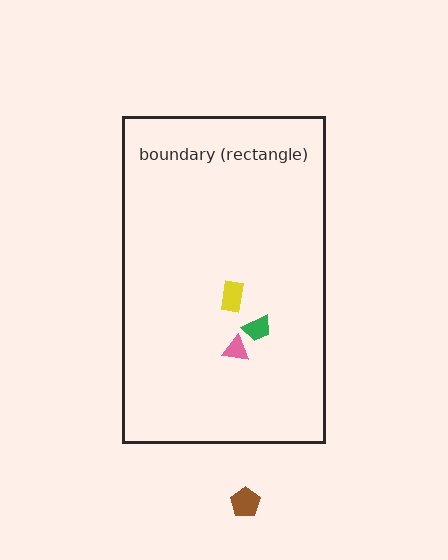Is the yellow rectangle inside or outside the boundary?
Inside.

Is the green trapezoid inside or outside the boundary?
Inside.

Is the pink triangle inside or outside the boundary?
Inside.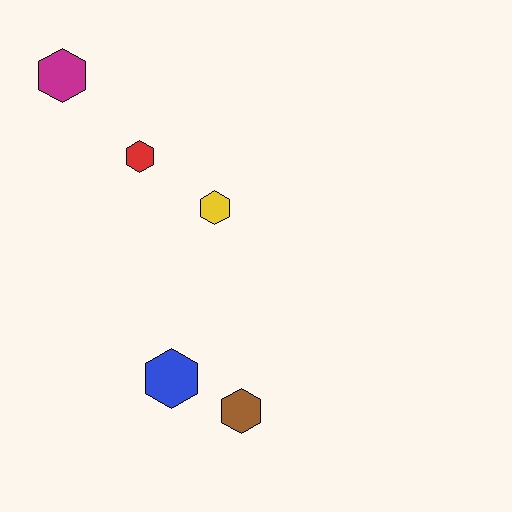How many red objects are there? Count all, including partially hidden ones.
There is 1 red object.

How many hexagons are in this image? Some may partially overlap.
There are 5 hexagons.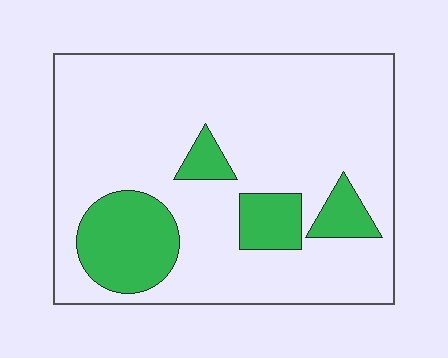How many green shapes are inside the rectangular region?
4.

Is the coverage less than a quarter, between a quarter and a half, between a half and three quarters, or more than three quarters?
Less than a quarter.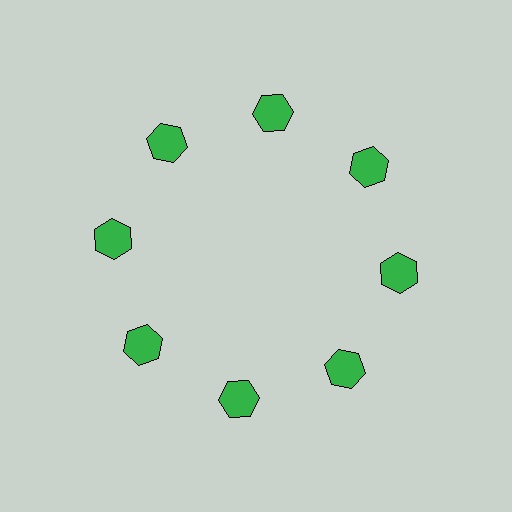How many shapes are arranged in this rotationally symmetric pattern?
There are 8 shapes, arranged in 8 groups of 1.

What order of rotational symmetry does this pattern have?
This pattern has 8-fold rotational symmetry.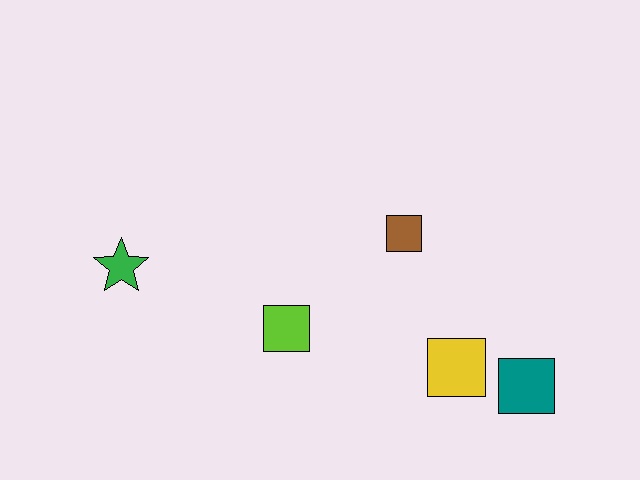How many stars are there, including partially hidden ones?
There is 1 star.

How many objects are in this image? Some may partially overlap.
There are 5 objects.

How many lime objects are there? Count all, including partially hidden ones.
There is 1 lime object.